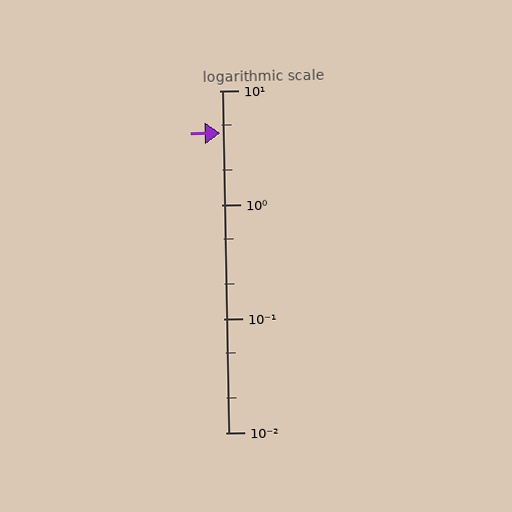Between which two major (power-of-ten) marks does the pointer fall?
The pointer is between 1 and 10.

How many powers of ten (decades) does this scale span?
The scale spans 3 decades, from 0.01 to 10.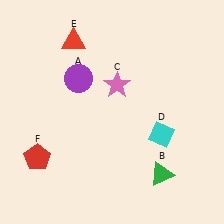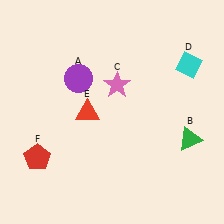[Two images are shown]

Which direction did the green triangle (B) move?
The green triangle (B) moved up.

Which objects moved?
The objects that moved are: the green triangle (B), the cyan diamond (D), the red triangle (E).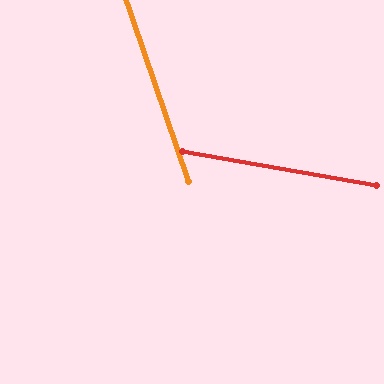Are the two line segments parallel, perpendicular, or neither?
Neither parallel nor perpendicular — they differ by about 61°.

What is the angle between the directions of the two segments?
Approximately 61 degrees.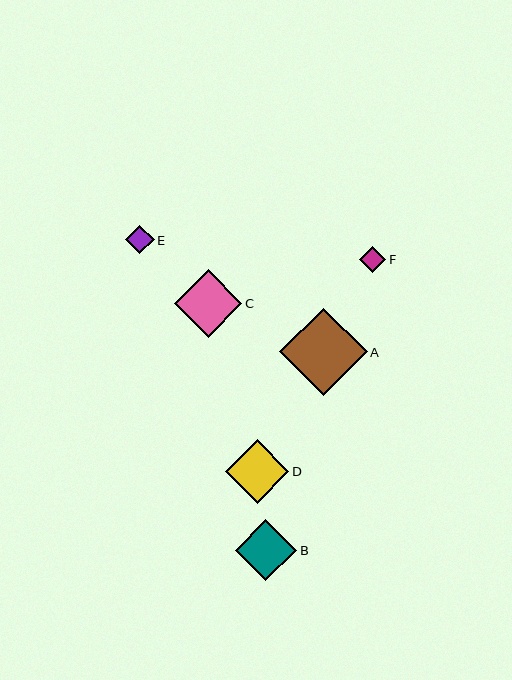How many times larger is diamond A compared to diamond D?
Diamond A is approximately 1.4 times the size of diamond D.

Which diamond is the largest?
Diamond A is the largest with a size of approximately 87 pixels.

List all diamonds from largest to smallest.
From largest to smallest: A, C, D, B, E, F.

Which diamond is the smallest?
Diamond F is the smallest with a size of approximately 26 pixels.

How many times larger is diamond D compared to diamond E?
Diamond D is approximately 2.2 times the size of diamond E.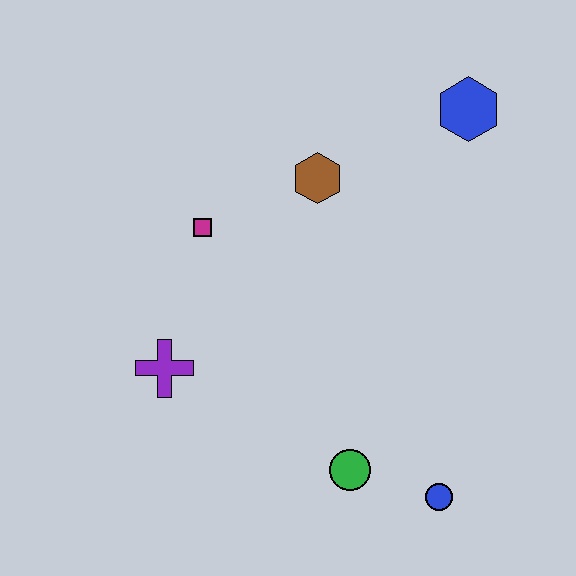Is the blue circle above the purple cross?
No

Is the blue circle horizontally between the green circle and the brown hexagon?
No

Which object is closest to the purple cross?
The magenta square is closest to the purple cross.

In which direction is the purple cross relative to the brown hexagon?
The purple cross is below the brown hexagon.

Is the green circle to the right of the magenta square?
Yes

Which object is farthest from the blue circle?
The blue hexagon is farthest from the blue circle.